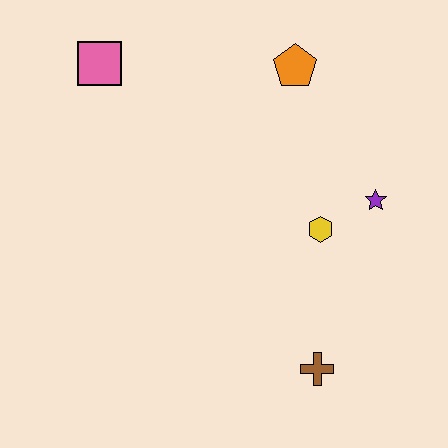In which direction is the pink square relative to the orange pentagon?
The pink square is to the left of the orange pentagon.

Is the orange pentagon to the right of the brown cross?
No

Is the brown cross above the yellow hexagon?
No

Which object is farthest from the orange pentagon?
The brown cross is farthest from the orange pentagon.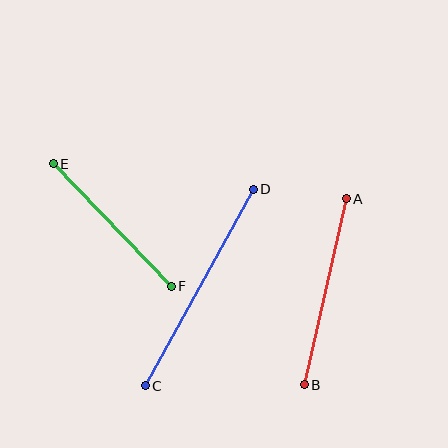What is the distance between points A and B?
The distance is approximately 191 pixels.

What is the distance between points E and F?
The distance is approximately 170 pixels.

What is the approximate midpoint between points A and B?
The midpoint is at approximately (325, 292) pixels.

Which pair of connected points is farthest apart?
Points C and D are farthest apart.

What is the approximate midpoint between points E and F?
The midpoint is at approximately (112, 225) pixels.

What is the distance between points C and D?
The distance is approximately 224 pixels.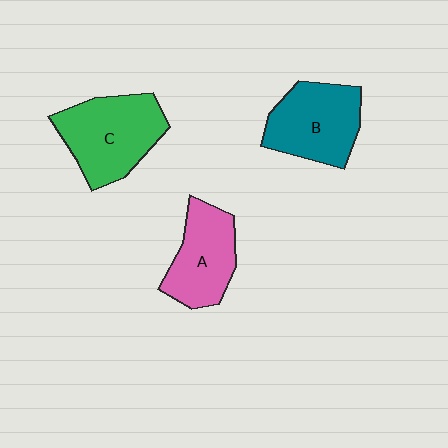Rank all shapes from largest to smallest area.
From largest to smallest: C (green), B (teal), A (pink).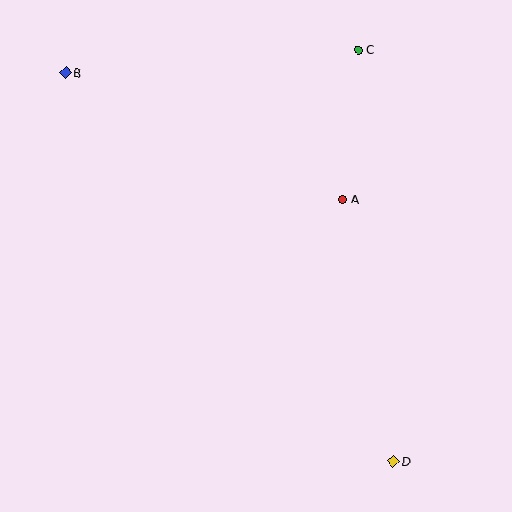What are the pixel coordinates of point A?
Point A is at (342, 199).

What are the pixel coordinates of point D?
Point D is at (393, 461).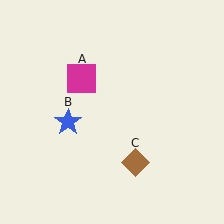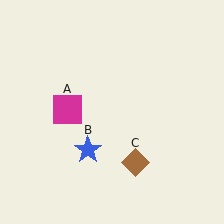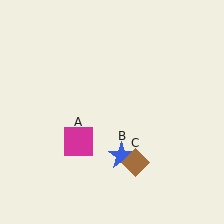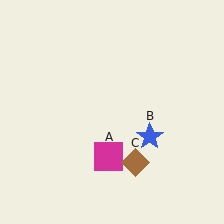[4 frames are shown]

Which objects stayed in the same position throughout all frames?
Brown diamond (object C) remained stationary.